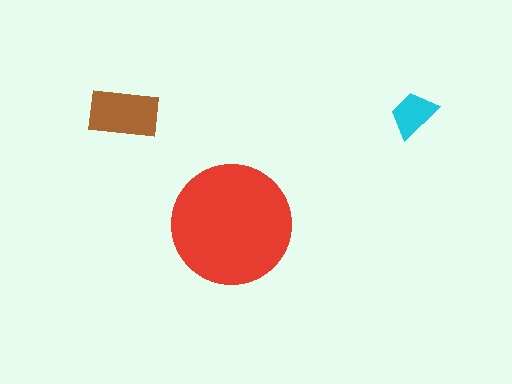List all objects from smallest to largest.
The cyan trapezoid, the brown rectangle, the red circle.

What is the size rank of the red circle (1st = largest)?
1st.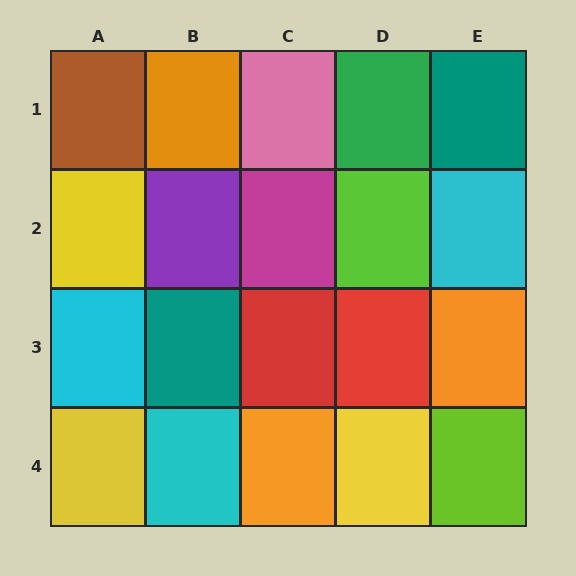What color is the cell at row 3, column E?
Orange.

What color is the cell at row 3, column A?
Cyan.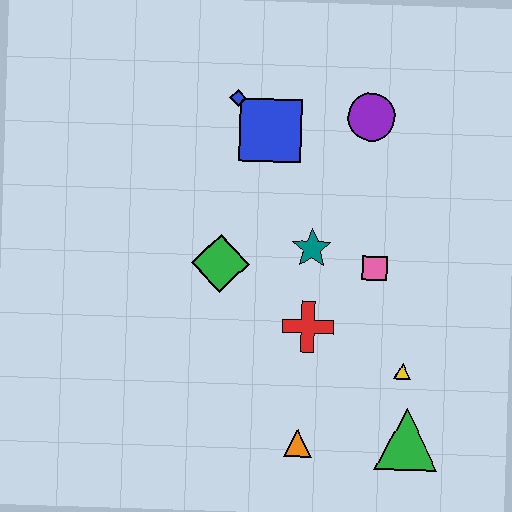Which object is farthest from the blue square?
The green triangle is farthest from the blue square.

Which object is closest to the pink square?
The teal star is closest to the pink square.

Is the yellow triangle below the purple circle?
Yes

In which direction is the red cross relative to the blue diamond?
The red cross is below the blue diamond.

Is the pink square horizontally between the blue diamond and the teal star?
No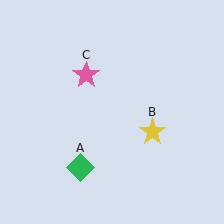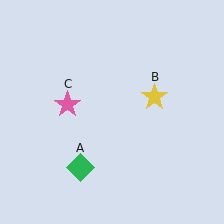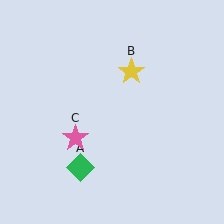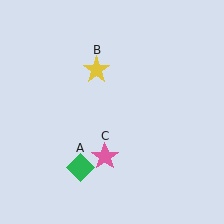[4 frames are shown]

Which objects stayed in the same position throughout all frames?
Green diamond (object A) remained stationary.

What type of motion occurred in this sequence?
The yellow star (object B), pink star (object C) rotated counterclockwise around the center of the scene.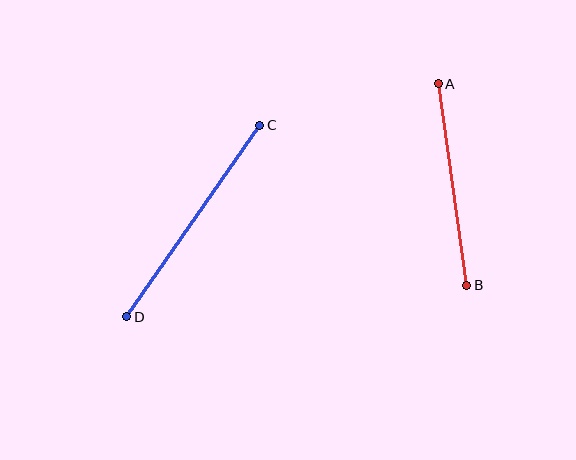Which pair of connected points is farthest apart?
Points C and D are farthest apart.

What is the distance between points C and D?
The distance is approximately 233 pixels.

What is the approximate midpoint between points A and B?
The midpoint is at approximately (452, 184) pixels.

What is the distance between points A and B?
The distance is approximately 203 pixels.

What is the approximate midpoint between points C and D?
The midpoint is at approximately (193, 221) pixels.